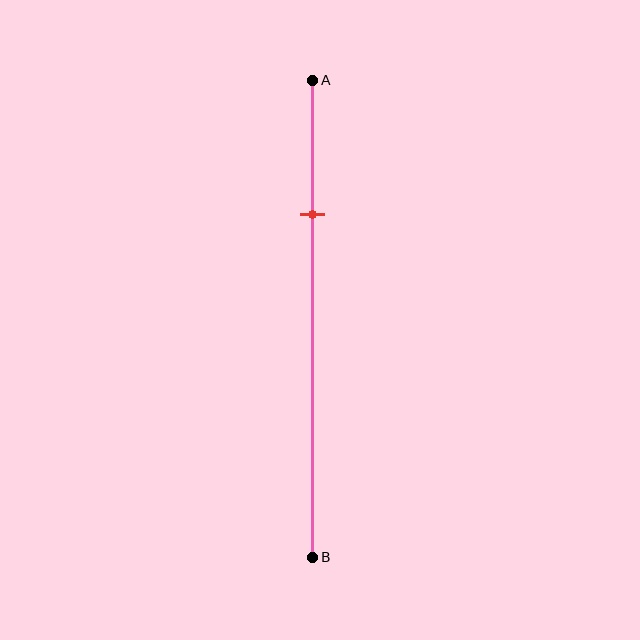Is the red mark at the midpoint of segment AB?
No, the mark is at about 30% from A, not at the 50% midpoint.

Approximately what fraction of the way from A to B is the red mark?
The red mark is approximately 30% of the way from A to B.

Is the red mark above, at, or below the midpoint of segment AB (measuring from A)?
The red mark is above the midpoint of segment AB.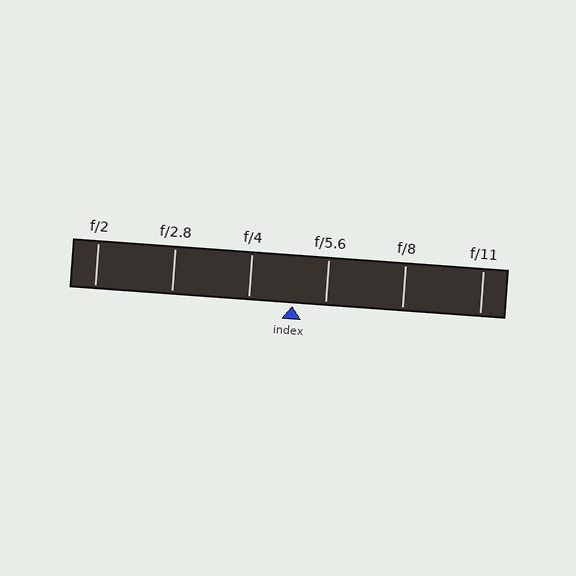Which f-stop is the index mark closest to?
The index mark is closest to f/5.6.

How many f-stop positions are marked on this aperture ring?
There are 6 f-stop positions marked.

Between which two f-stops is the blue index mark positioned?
The index mark is between f/4 and f/5.6.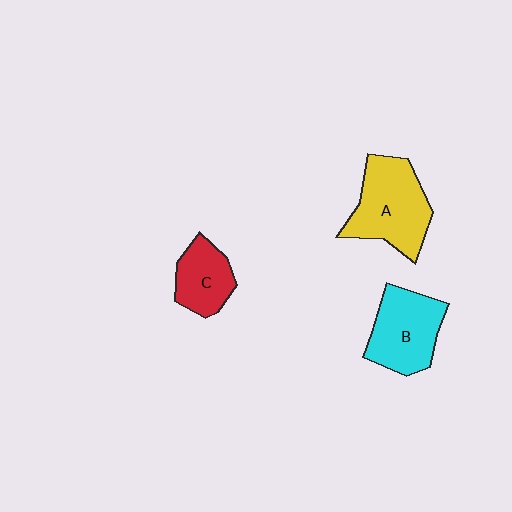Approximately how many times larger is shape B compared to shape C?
Approximately 1.4 times.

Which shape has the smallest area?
Shape C (red).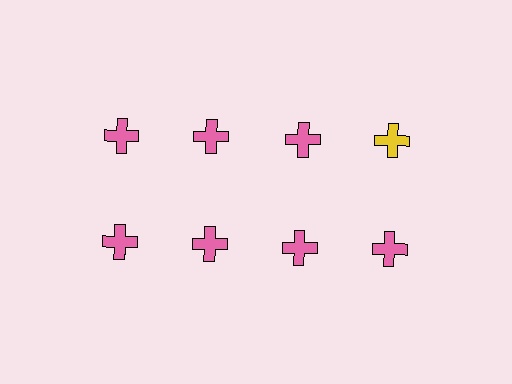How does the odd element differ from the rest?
It has a different color: yellow instead of pink.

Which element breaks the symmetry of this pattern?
The yellow cross in the top row, second from right column breaks the symmetry. All other shapes are pink crosses.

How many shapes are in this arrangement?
There are 8 shapes arranged in a grid pattern.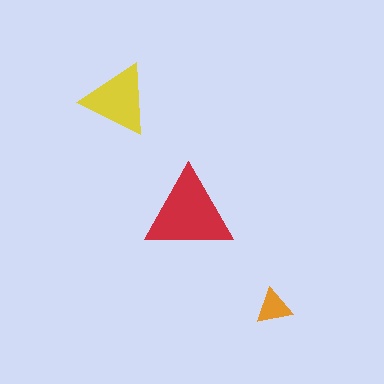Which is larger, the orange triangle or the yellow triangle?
The yellow one.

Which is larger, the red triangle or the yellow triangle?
The red one.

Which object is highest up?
The yellow triangle is topmost.